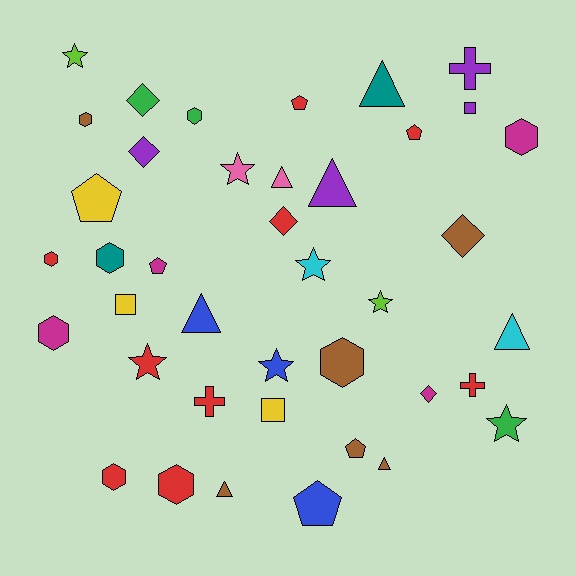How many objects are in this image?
There are 40 objects.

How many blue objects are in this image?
There are 3 blue objects.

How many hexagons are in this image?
There are 9 hexagons.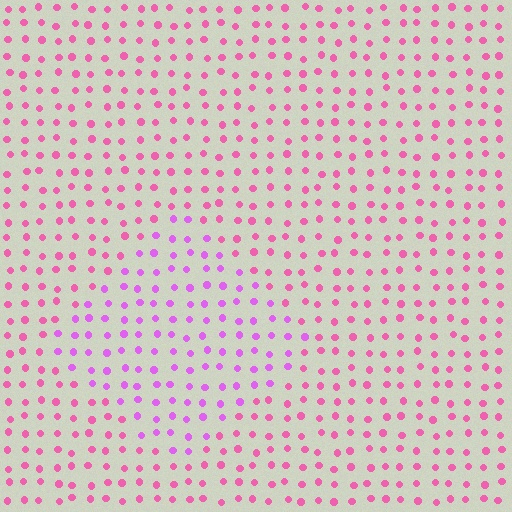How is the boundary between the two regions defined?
The boundary is defined purely by a slight shift in hue (about 34 degrees). Spacing, size, and orientation are identical on both sides.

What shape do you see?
I see a diamond.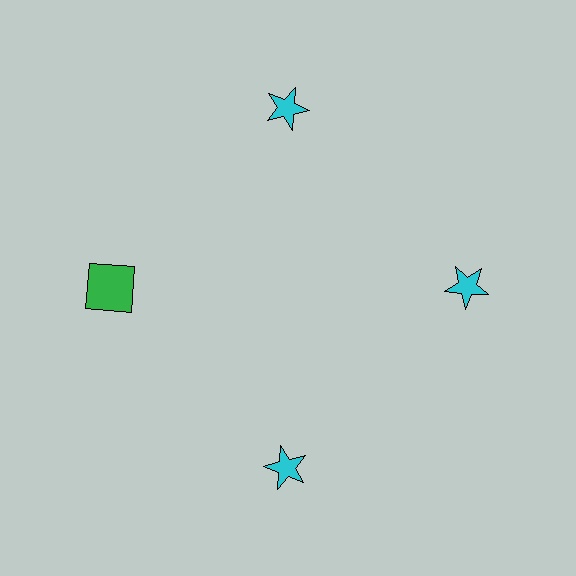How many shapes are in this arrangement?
There are 4 shapes arranged in a ring pattern.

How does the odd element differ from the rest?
It differs in both color (green instead of cyan) and shape (square instead of star).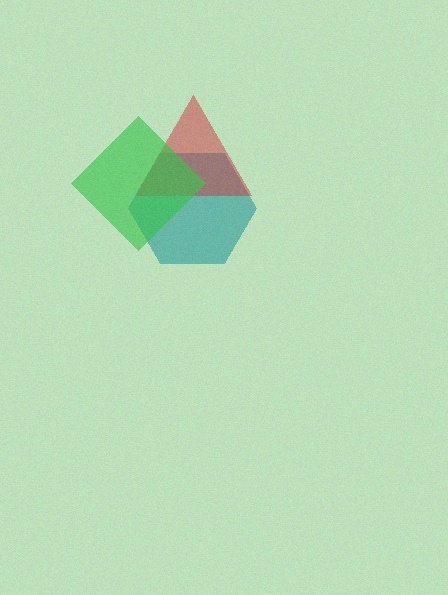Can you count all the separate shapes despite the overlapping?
Yes, there are 3 separate shapes.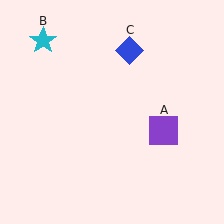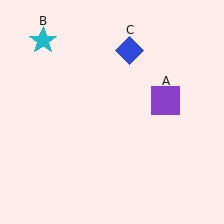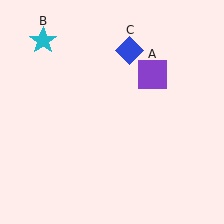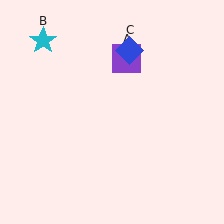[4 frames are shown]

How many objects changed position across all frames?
1 object changed position: purple square (object A).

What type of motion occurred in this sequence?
The purple square (object A) rotated counterclockwise around the center of the scene.